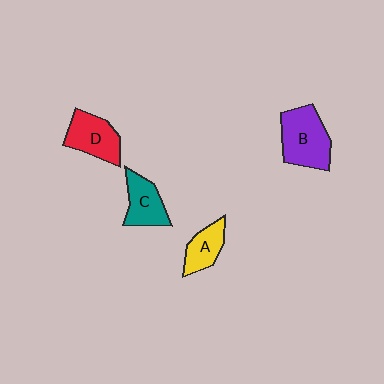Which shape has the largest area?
Shape B (purple).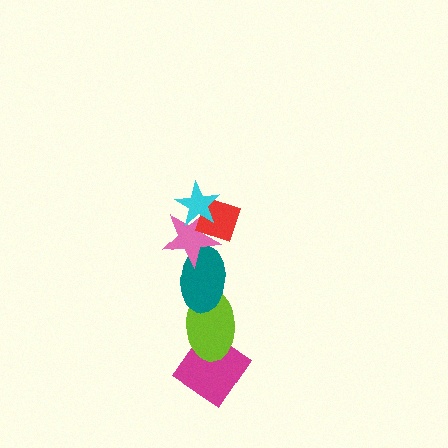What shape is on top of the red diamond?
The cyan star is on top of the red diamond.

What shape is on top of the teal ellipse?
The pink star is on top of the teal ellipse.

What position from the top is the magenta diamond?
The magenta diamond is 6th from the top.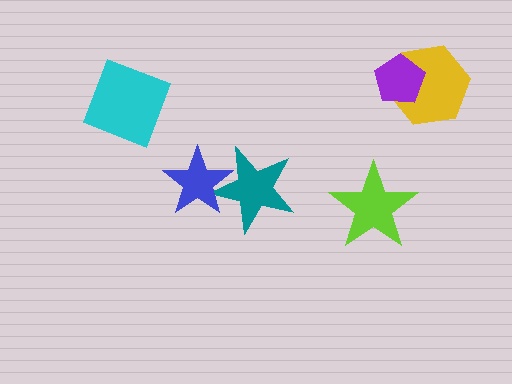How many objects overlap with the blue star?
1 object overlaps with the blue star.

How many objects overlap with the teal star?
1 object overlaps with the teal star.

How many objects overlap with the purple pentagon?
1 object overlaps with the purple pentagon.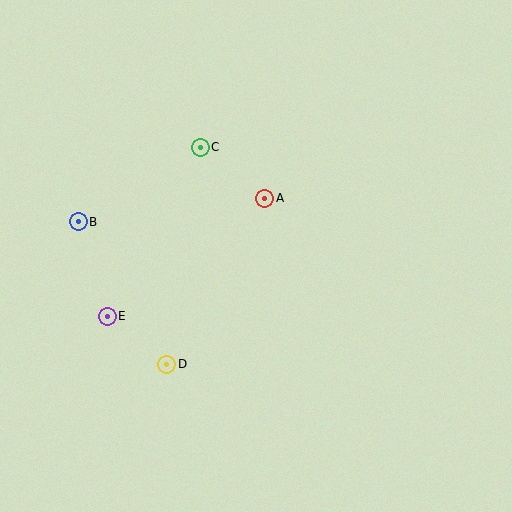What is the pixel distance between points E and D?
The distance between E and D is 77 pixels.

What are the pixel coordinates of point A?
Point A is at (265, 198).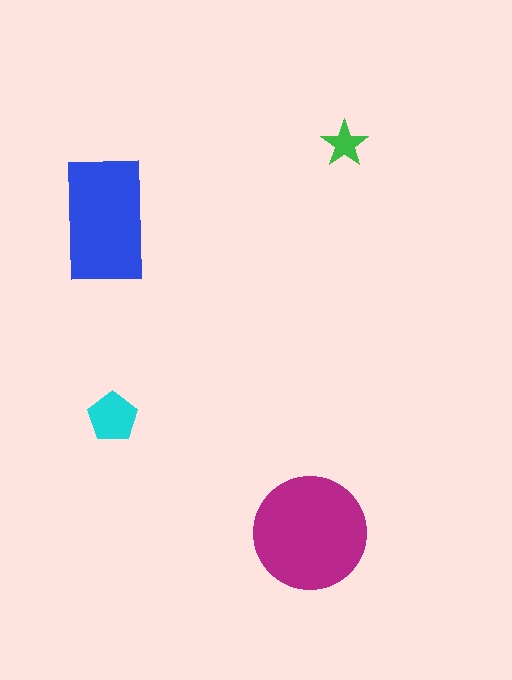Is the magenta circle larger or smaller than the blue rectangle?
Larger.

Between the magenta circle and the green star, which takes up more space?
The magenta circle.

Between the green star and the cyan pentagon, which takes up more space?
The cyan pentagon.